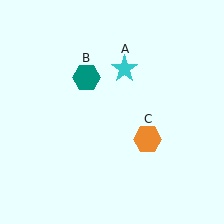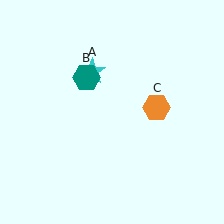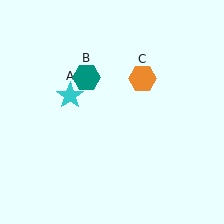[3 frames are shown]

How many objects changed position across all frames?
2 objects changed position: cyan star (object A), orange hexagon (object C).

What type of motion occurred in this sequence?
The cyan star (object A), orange hexagon (object C) rotated counterclockwise around the center of the scene.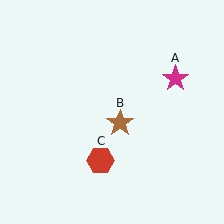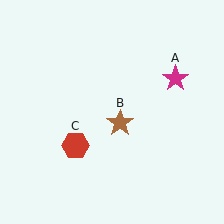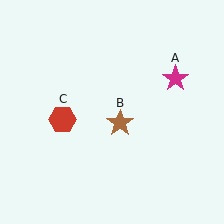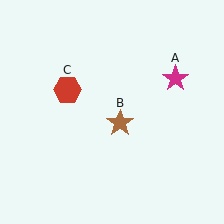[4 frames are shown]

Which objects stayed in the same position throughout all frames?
Magenta star (object A) and brown star (object B) remained stationary.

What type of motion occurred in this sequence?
The red hexagon (object C) rotated clockwise around the center of the scene.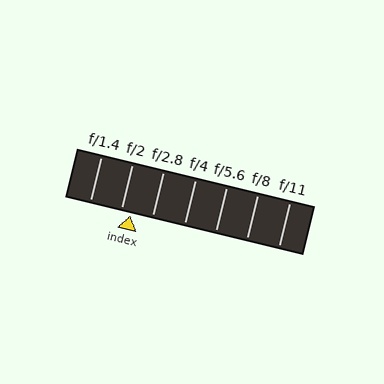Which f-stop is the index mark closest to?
The index mark is closest to f/2.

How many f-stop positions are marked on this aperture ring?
There are 7 f-stop positions marked.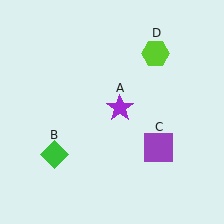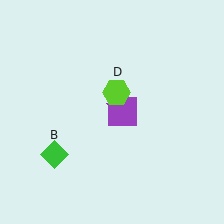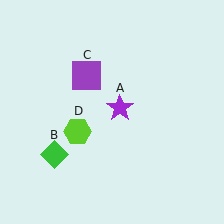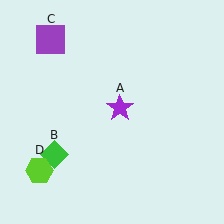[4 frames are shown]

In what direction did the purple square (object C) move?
The purple square (object C) moved up and to the left.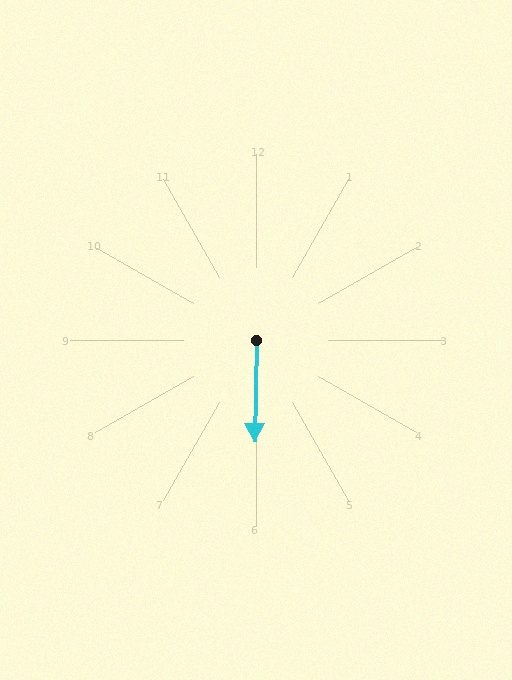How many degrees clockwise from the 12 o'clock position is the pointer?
Approximately 181 degrees.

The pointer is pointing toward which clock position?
Roughly 6 o'clock.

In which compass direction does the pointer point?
South.